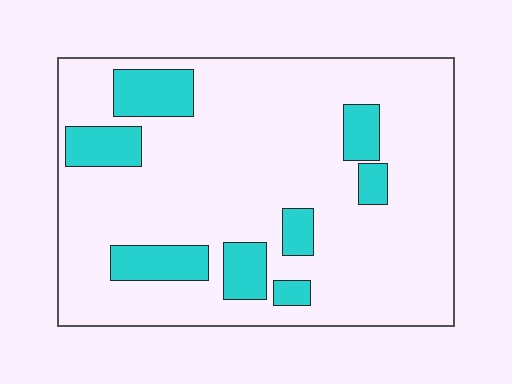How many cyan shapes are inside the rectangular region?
8.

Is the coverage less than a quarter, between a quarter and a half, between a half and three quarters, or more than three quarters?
Less than a quarter.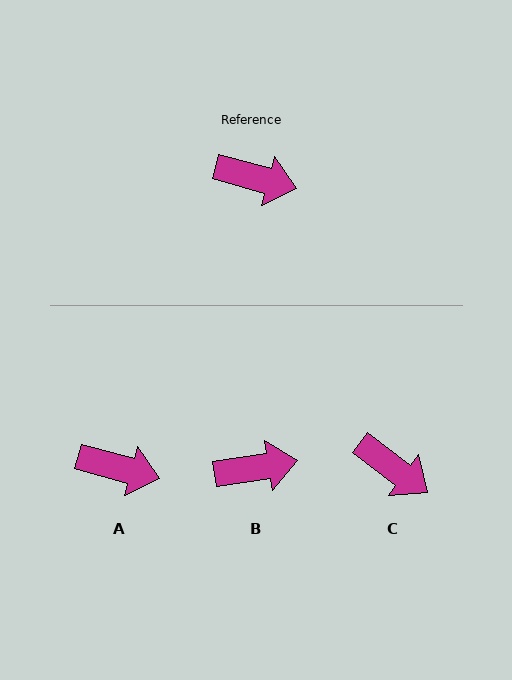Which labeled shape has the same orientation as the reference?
A.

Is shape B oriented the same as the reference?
No, it is off by about 24 degrees.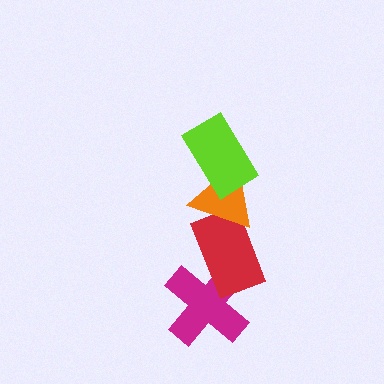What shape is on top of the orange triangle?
The lime rectangle is on top of the orange triangle.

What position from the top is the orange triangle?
The orange triangle is 2nd from the top.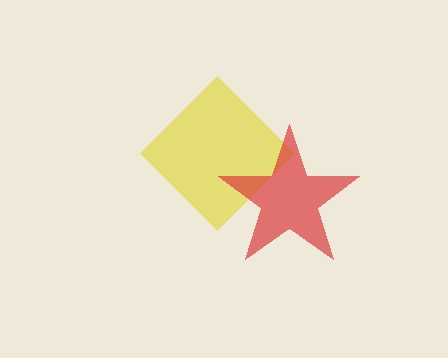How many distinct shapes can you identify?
There are 2 distinct shapes: a yellow diamond, a red star.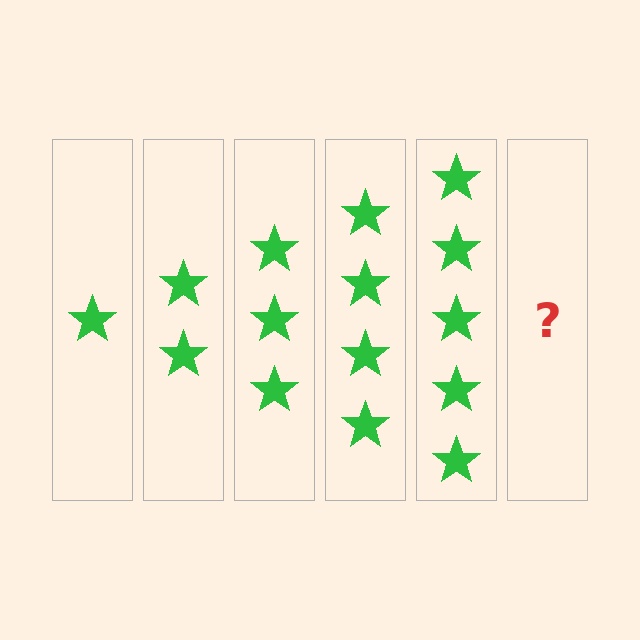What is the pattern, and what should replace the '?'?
The pattern is that each step adds one more star. The '?' should be 6 stars.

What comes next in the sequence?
The next element should be 6 stars.